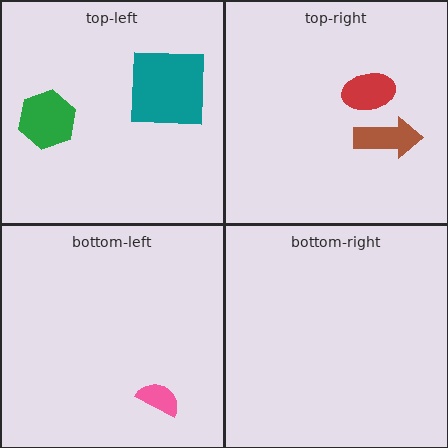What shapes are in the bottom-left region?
The pink semicircle.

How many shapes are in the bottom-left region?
1.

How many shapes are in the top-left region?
2.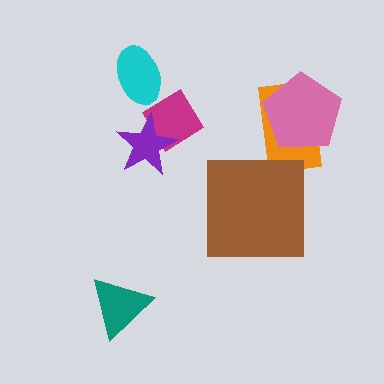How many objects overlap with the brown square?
0 objects overlap with the brown square.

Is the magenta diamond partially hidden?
Yes, it is partially covered by another shape.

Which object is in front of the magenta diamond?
The purple star is in front of the magenta diamond.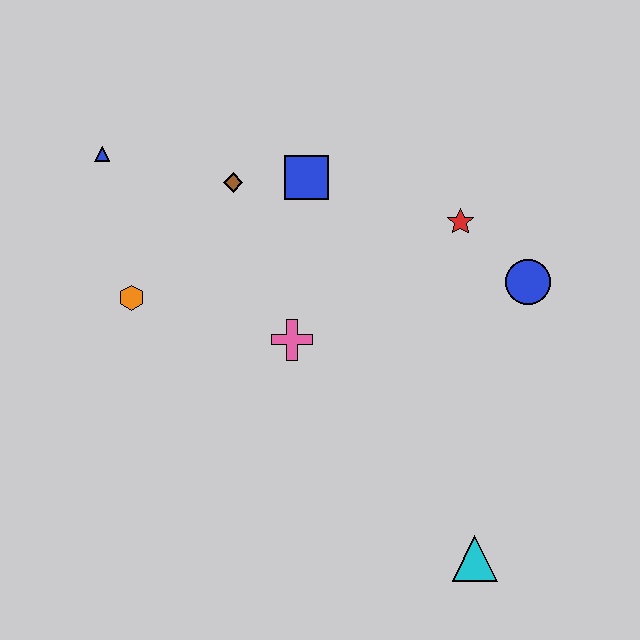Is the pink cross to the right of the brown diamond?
Yes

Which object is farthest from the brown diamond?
The cyan triangle is farthest from the brown diamond.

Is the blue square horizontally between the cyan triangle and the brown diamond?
Yes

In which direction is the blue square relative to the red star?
The blue square is to the left of the red star.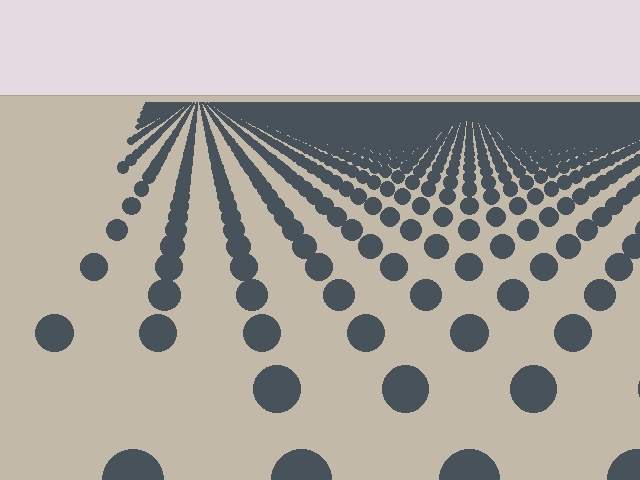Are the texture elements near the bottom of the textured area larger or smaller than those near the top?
Larger. Near the bottom, elements are closer to the viewer and appear at a bigger on-screen size.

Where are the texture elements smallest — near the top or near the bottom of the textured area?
Near the top.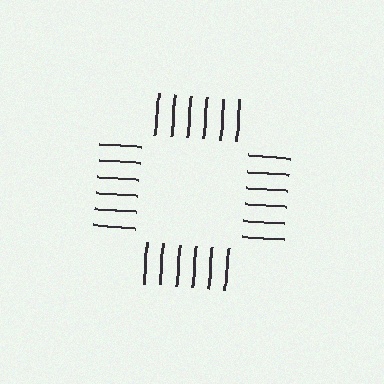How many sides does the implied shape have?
4 sides — the line-ends trace a square.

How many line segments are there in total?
24 — 6 along each of the 4 edges.